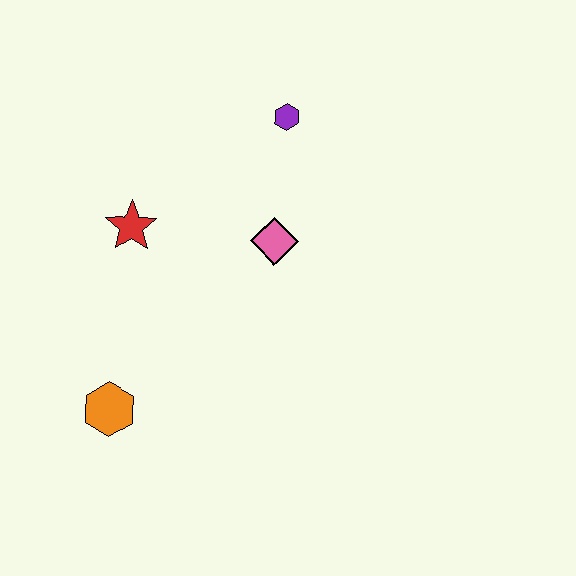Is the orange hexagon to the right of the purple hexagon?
No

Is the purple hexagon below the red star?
No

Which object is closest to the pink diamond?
The purple hexagon is closest to the pink diamond.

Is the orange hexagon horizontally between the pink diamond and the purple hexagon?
No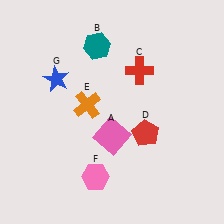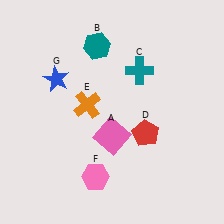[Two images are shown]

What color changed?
The cross (C) changed from red in Image 1 to teal in Image 2.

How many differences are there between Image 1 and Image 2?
There is 1 difference between the two images.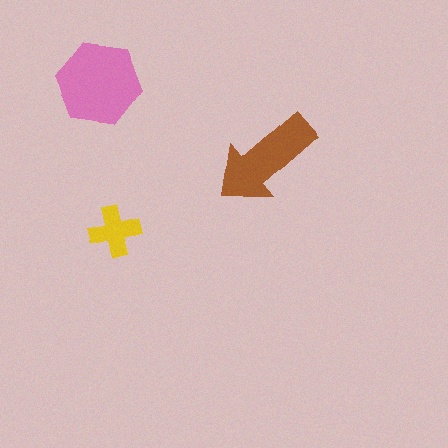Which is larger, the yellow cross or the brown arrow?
The brown arrow.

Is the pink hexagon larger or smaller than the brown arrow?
Larger.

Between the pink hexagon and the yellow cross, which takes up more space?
The pink hexagon.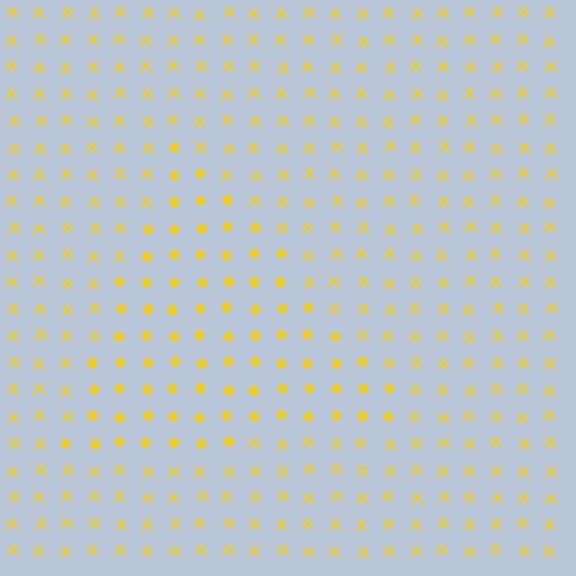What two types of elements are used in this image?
The image uses circles inside the triangle region and X marks outside it.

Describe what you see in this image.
The image is filled with small yellow elements arranged in a uniform grid. A triangle-shaped region contains circles, while the surrounding area contains X marks. The boundary is defined purely by the change in element shape.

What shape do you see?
I see a triangle.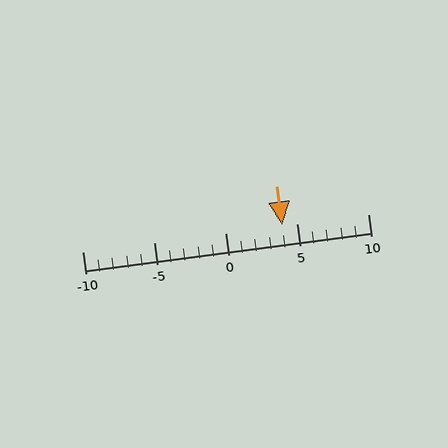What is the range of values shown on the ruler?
The ruler shows values from -10 to 10.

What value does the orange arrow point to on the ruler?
The orange arrow points to approximately 4.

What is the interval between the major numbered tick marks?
The major tick marks are spaced 5 units apart.